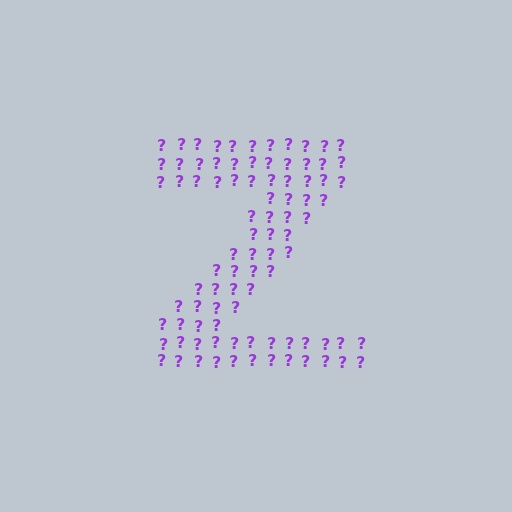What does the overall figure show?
The overall figure shows the letter Z.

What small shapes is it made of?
It is made of small question marks.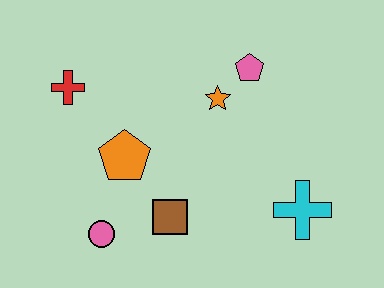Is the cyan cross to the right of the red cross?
Yes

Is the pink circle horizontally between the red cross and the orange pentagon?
Yes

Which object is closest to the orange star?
The pink pentagon is closest to the orange star.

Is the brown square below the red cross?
Yes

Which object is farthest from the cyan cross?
The red cross is farthest from the cyan cross.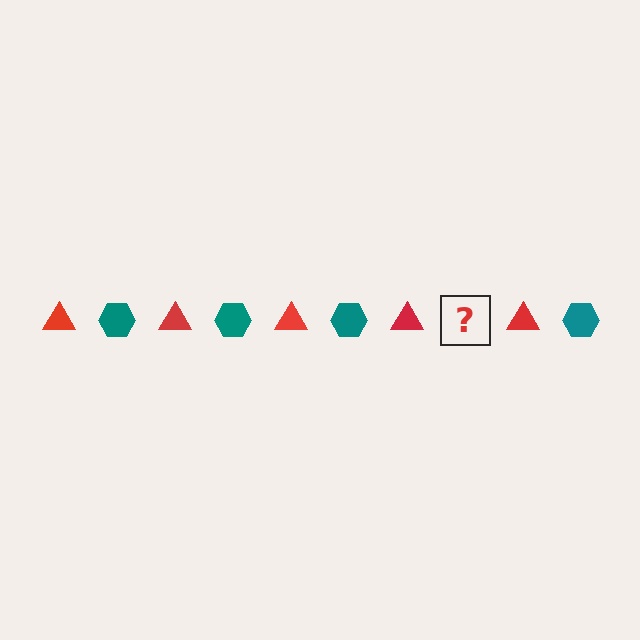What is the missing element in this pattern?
The missing element is a teal hexagon.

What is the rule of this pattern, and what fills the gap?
The rule is that the pattern alternates between red triangle and teal hexagon. The gap should be filled with a teal hexagon.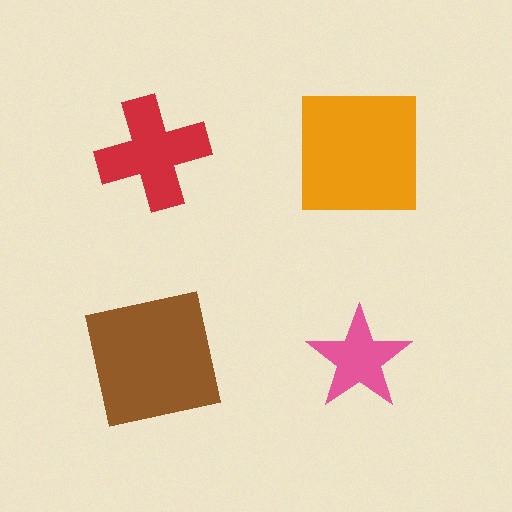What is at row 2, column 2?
A pink star.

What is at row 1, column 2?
An orange square.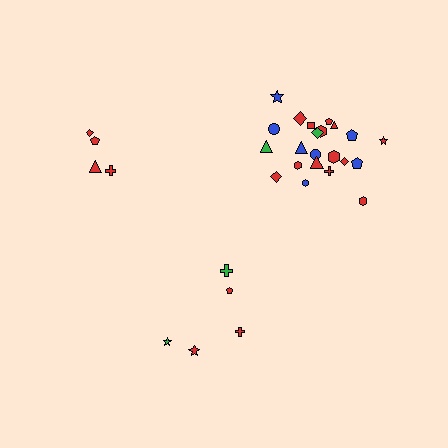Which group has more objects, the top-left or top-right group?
The top-right group.